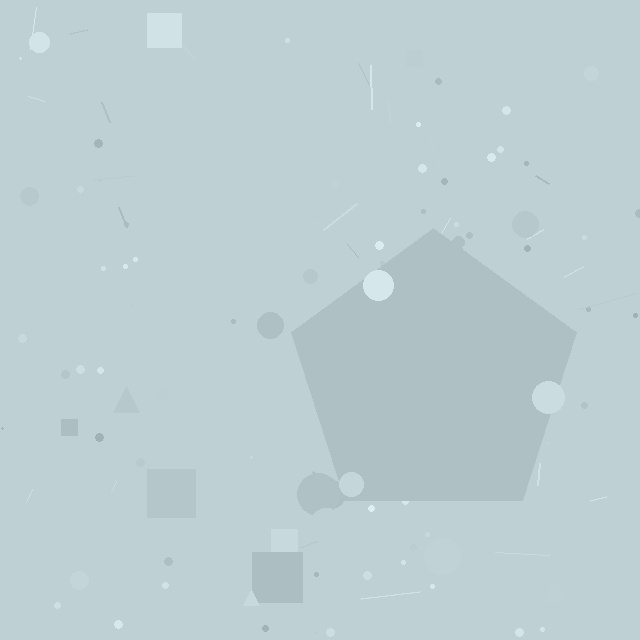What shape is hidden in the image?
A pentagon is hidden in the image.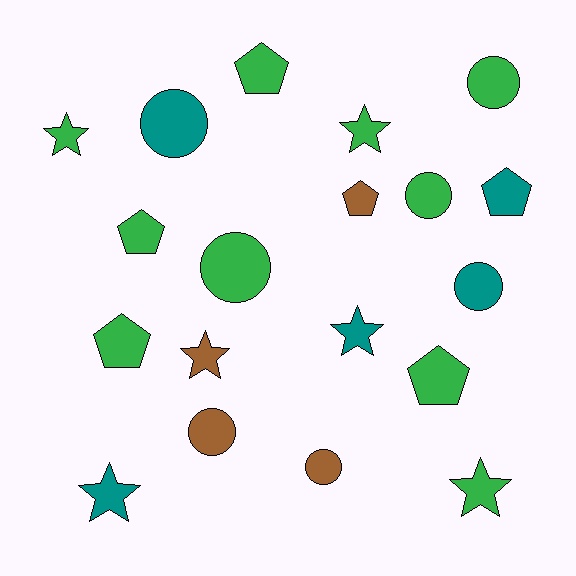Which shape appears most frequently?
Circle, with 7 objects.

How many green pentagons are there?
There are 4 green pentagons.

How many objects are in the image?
There are 19 objects.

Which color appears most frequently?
Green, with 10 objects.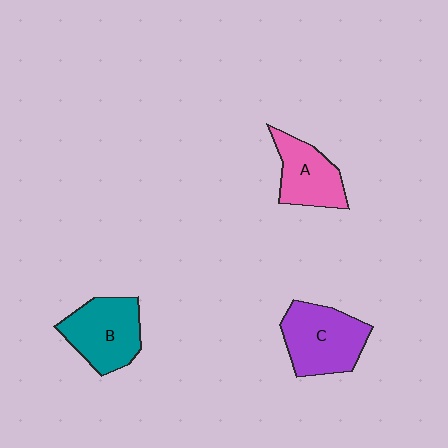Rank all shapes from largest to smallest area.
From largest to smallest: C (purple), B (teal), A (pink).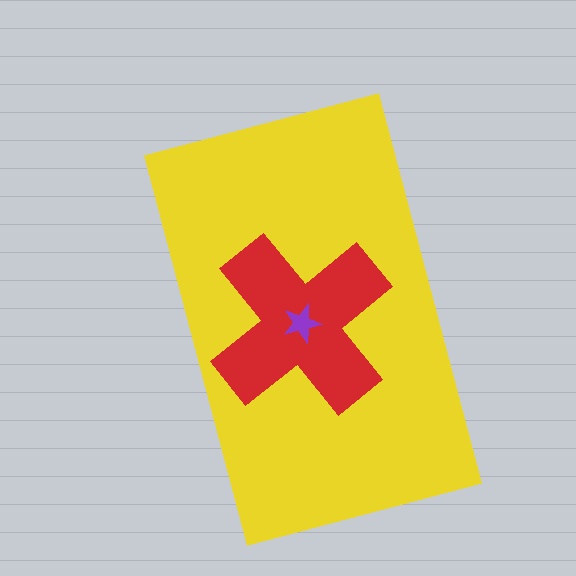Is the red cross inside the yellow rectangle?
Yes.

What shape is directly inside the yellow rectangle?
The red cross.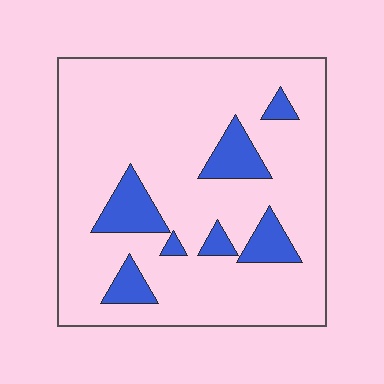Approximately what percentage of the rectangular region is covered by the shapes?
Approximately 15%.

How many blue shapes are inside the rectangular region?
7.